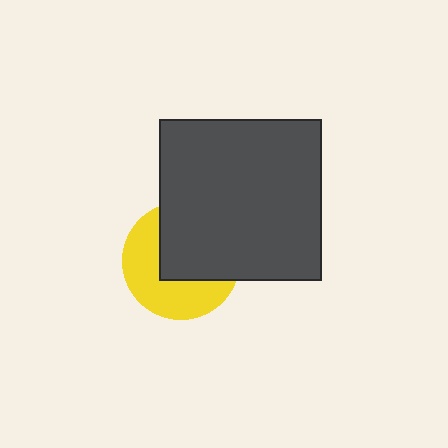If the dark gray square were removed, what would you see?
You would see the complete yellow circle.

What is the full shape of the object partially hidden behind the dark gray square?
The partially hidden object is a yellow circle.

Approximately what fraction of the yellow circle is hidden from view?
Roughly 51% of the yellow circle is hidden behind the dark gray square.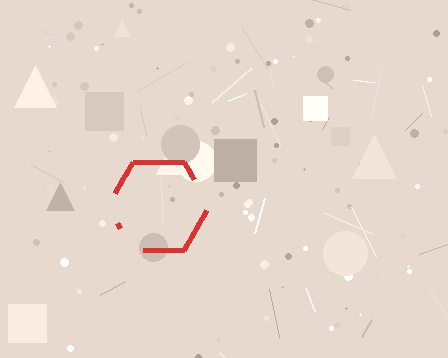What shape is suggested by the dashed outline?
The dashed outline suggests a hexagon.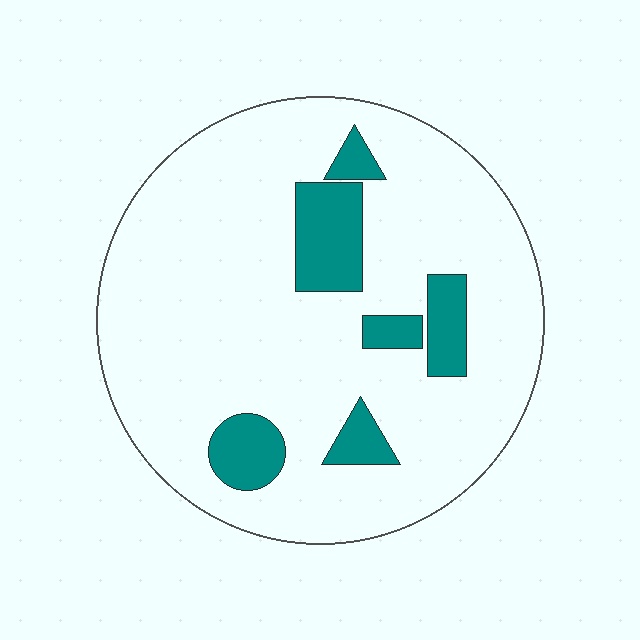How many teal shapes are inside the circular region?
6.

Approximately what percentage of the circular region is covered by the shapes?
Approximately 15%.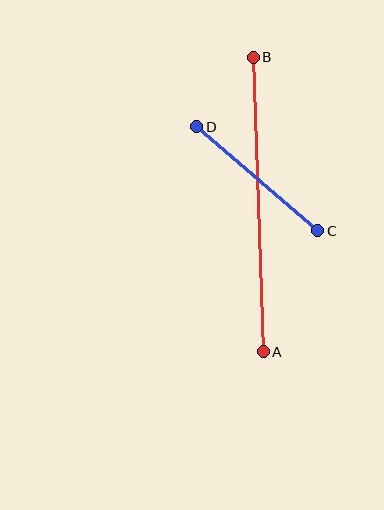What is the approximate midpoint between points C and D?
The midpoint is at approximately (257, 179) pixels.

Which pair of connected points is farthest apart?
Points A and B are farthest apart.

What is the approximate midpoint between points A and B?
The midpoint is at approximately (258, 205) pixels.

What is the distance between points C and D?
The distance is approximately 160 pixels.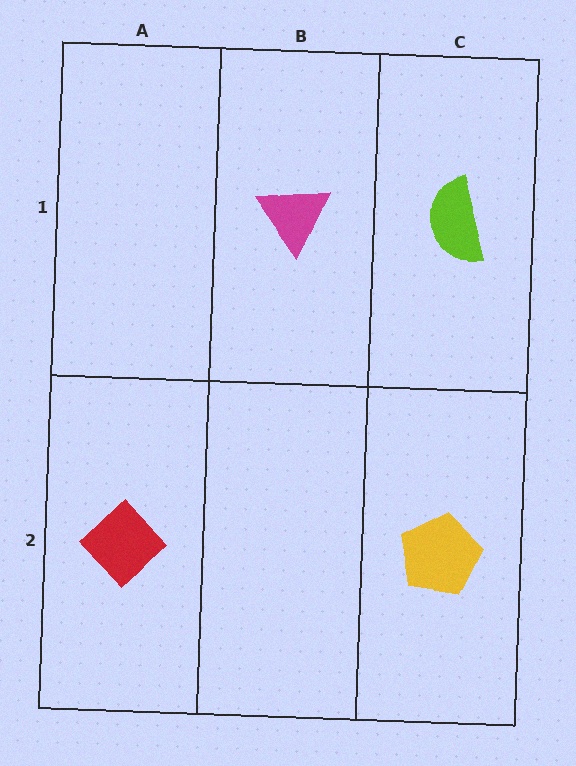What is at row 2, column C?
A yellow pentagon.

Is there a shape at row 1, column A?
No, that cell is empty.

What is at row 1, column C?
A lime semicircle.